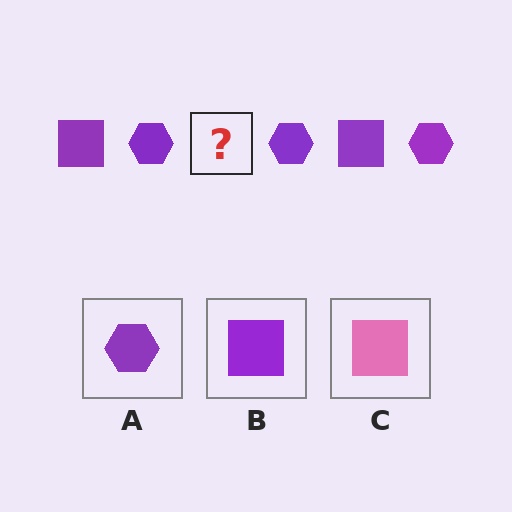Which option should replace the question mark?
Option B.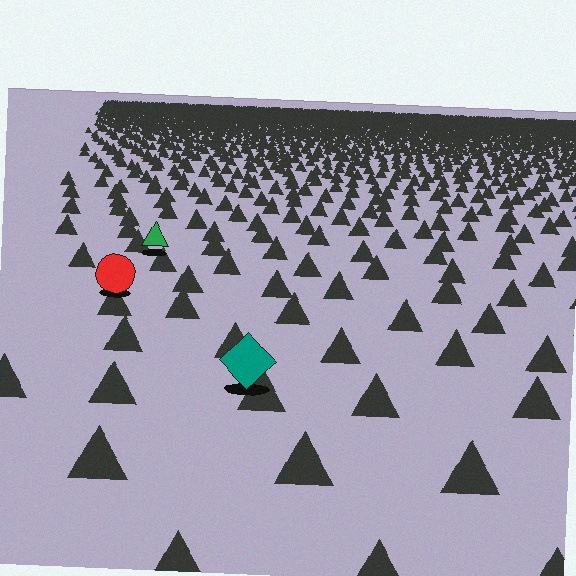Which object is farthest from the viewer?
The green triangle is farthest from the viewer. It appears smaller and the ground texture around it is denser.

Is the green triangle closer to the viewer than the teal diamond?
No. The teal diamond is closer — you can tell from the texture gradient: the ground texture is coarser near it.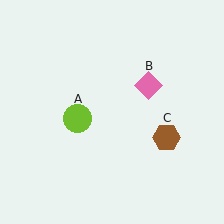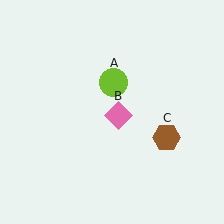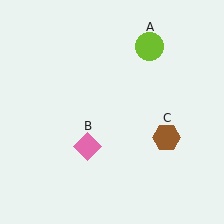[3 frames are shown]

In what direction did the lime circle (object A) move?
The lime circle (object A) moved up and to the right.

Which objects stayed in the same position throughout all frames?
Brown hexagon (object C) remained stationary.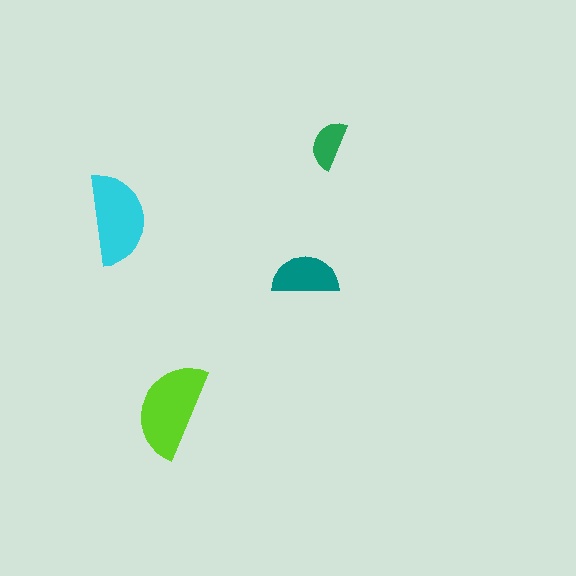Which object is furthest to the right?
The green semicircle is rightmost.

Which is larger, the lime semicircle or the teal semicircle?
The lime one.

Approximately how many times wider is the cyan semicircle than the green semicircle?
About 2 times wider.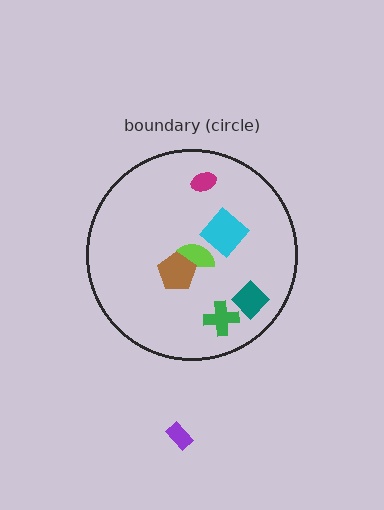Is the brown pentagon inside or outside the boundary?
Inside.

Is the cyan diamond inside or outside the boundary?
Inside.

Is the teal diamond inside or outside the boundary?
Inside.